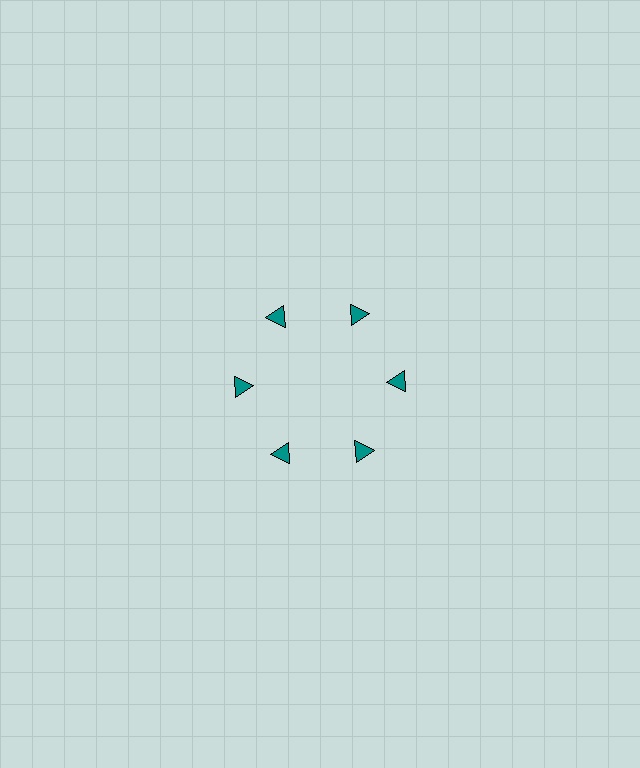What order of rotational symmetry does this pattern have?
This pattern has 6-fold rotational symmetry.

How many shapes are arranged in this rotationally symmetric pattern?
There are 6 shapes, arranged in 6 groups of 1.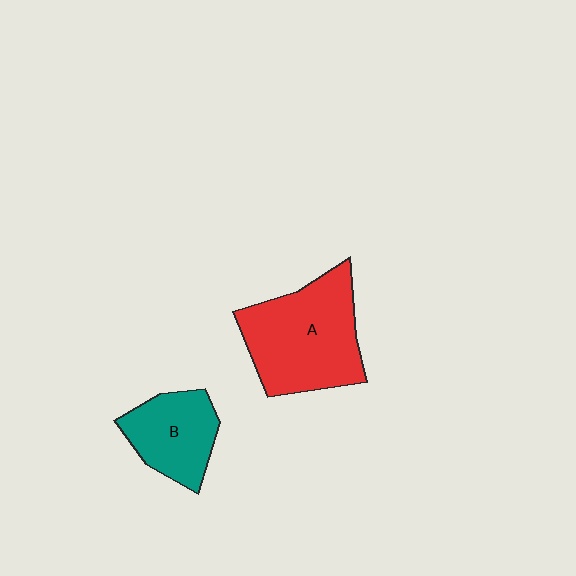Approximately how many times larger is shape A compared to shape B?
Approximately 1.7 times.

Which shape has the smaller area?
Shape B (teal).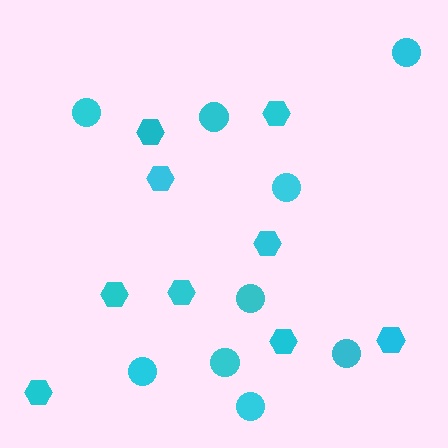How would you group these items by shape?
There are 2 groups: one group of hexagons (9) and one group of circles (9).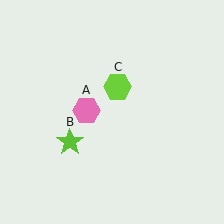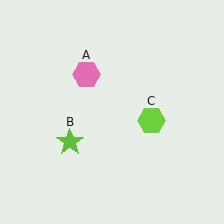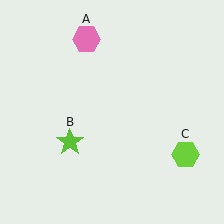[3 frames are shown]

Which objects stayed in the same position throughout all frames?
Lime star (object B) remained stationary.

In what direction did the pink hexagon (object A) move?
The pink hexagon (object A) moved up.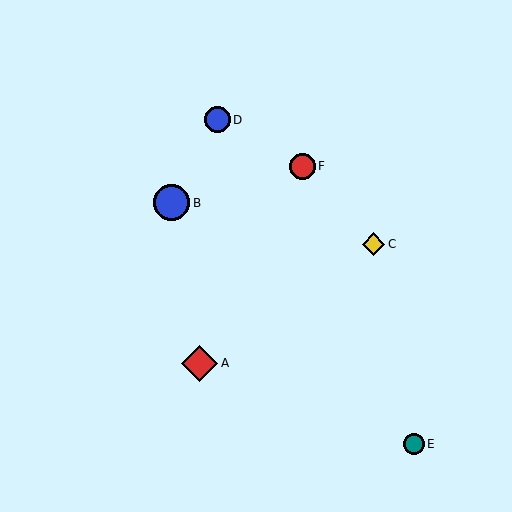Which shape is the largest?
The blue circle (labeled B) is the largest.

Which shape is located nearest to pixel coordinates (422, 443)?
The teal circle (labeled E) at (414, 444) is nearest to that location.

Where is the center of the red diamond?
The center of the red diamond is at (200, 363).